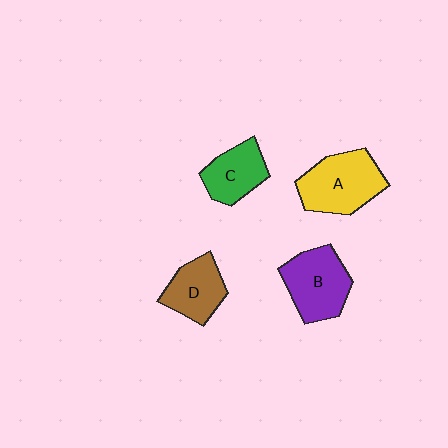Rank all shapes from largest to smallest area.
From largest to smallest: A (yellow), B (purple), D (brown), C (green).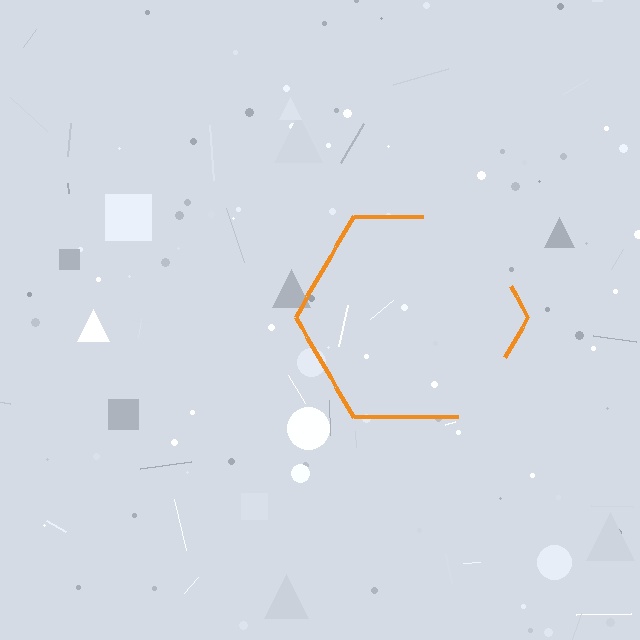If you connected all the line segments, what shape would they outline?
They would outline a hexagon.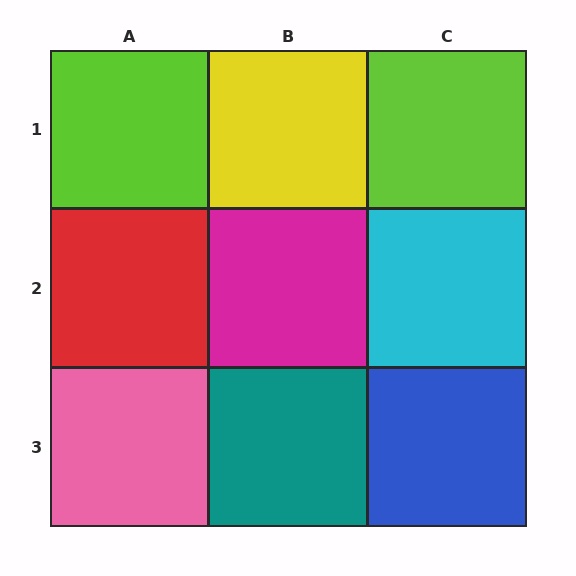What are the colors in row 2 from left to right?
Red, magenta, cyan.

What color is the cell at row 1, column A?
Lime.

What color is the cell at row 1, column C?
Lime.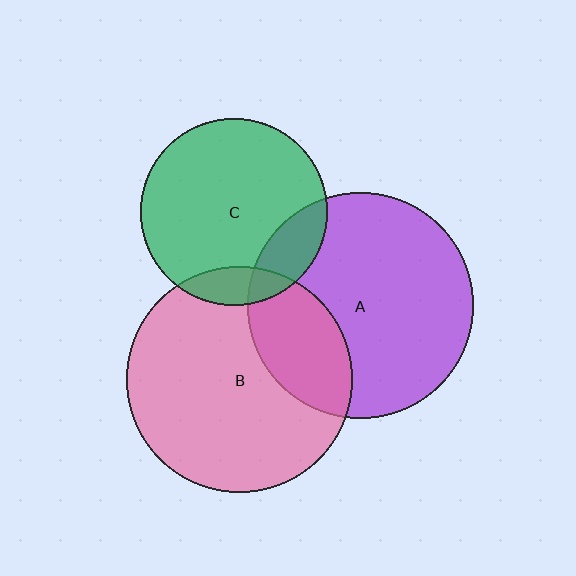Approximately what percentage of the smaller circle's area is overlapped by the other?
Approximately 25%.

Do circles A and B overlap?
Yes.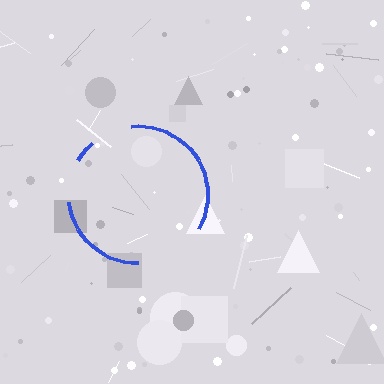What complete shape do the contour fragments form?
The contour fragments form a circle.